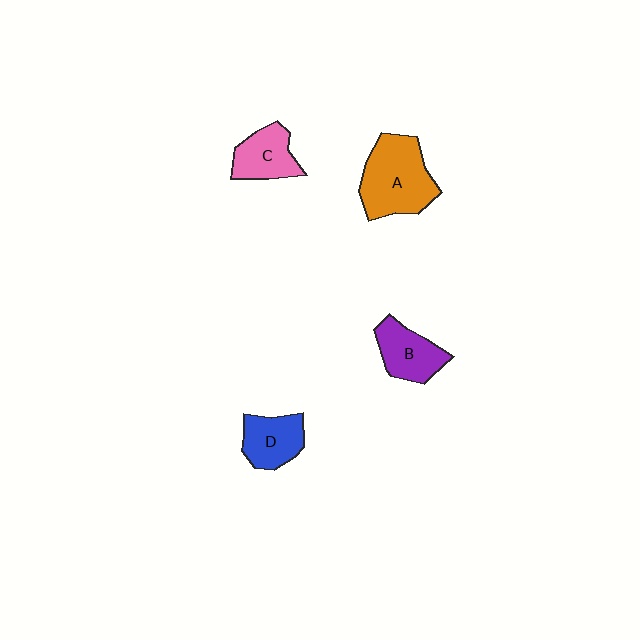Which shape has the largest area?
Shape A (orange).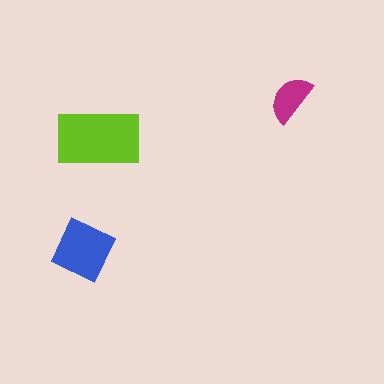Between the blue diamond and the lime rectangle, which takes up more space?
The lime rectangle.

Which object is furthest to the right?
The magenta semicircle is rightmost.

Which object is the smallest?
The magenta semicircle.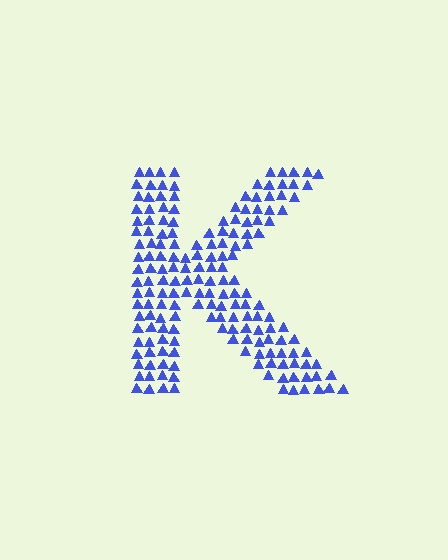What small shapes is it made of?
It is made of small triangles.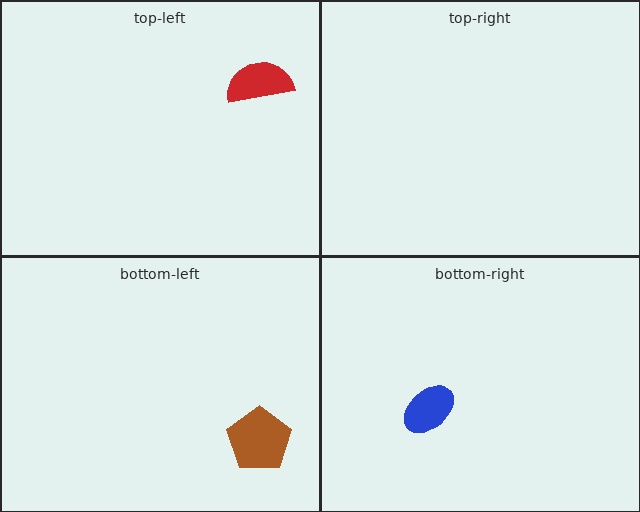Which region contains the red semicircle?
The top-left region.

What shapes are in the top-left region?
The red semicircle.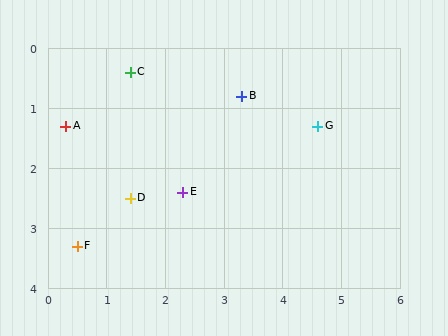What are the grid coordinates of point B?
Point B is at approximately (3.3, 0.8).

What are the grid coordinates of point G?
Point G is at approximately (4.6, 1.3).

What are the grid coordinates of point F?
Point F is at approximately (0.5, 3.3).